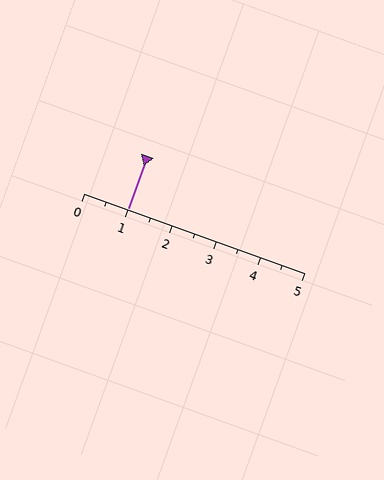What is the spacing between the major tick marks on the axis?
The major ticks are spaced 1 apart.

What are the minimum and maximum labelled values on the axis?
The axis runs from 0 to 5.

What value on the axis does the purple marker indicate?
The marker indicates approximately 1.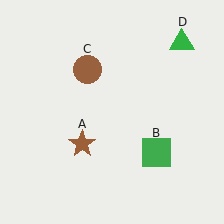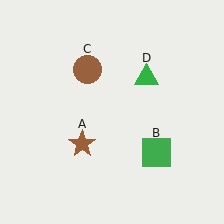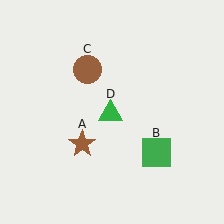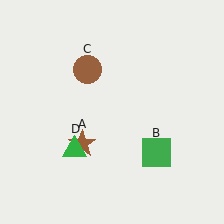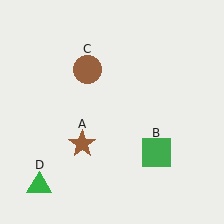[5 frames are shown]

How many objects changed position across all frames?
1 object changed position: green triangle (object D).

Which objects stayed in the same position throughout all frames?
Brown star (object A) and green square (object B) and brown circle (object C) remained stationary.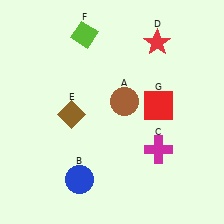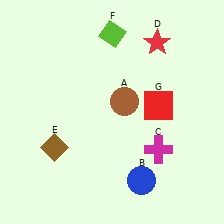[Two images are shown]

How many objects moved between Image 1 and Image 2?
3 objects moved between the two images.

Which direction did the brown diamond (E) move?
The brown diamond (E) moved down.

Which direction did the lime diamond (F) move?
The lime diamond (F) moved right.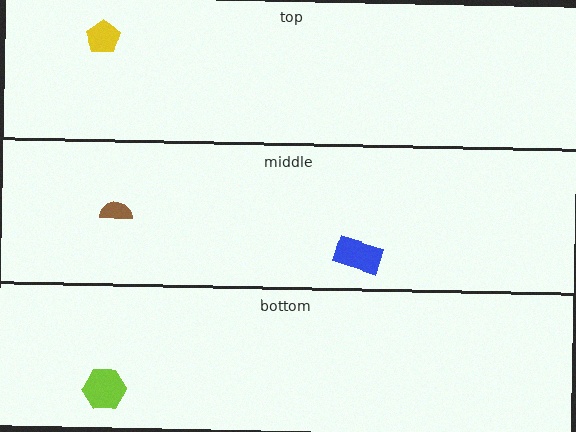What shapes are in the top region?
The yellow pentagon.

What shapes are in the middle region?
The blue rectangle, the brown semicircle.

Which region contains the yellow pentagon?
The top region.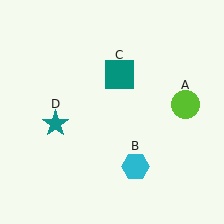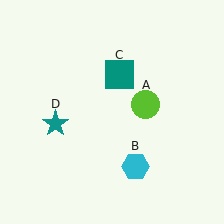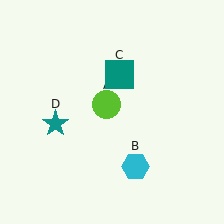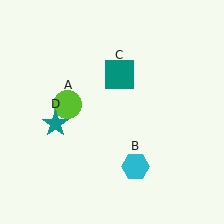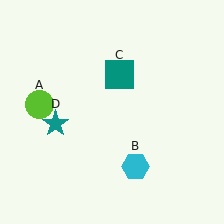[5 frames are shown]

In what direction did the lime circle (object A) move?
The lime circle (object A) moved left.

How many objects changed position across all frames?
1 object changed position: lime circle (object A).